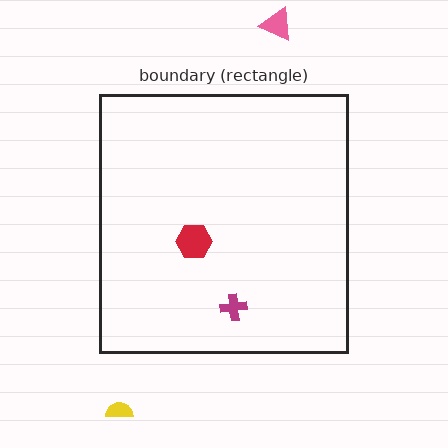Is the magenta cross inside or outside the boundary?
Inside.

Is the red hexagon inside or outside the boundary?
Inside.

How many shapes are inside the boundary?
2 inside, 2 outside.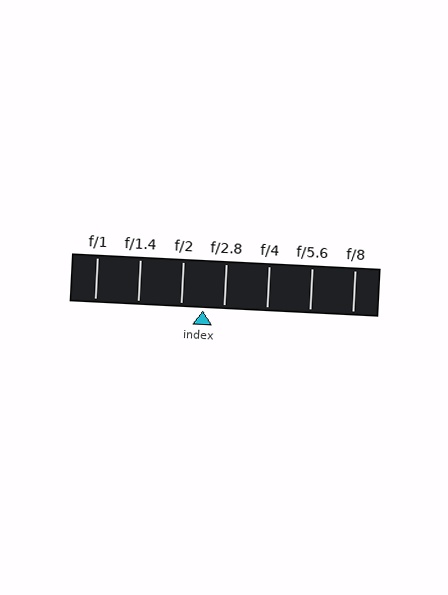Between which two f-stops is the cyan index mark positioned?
The index mark is between f/2 and f/2.8.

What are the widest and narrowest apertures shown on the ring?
The widest aperture shown is f/1 and the narrowest is f/8.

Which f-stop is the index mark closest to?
The index mark is closest to f/2.8.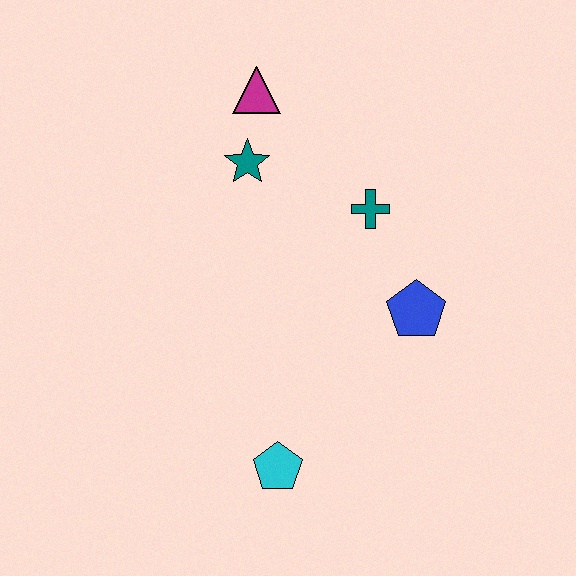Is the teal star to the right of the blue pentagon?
No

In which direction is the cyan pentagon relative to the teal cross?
The cyan pentagon is below the teal cross.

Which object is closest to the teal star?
The magenta triangle is closest to the teal star.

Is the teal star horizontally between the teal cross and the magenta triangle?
No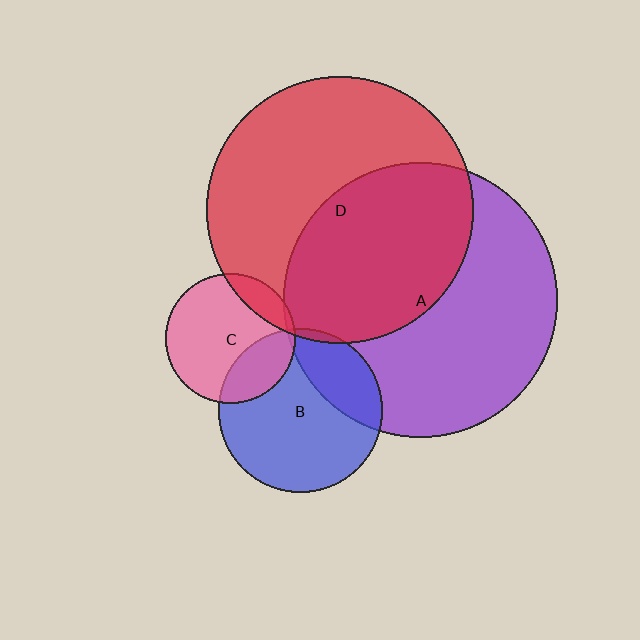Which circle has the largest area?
Circle A (purple).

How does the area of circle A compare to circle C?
Approximately 4.5 times.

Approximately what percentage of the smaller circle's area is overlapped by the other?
Approximately 25%.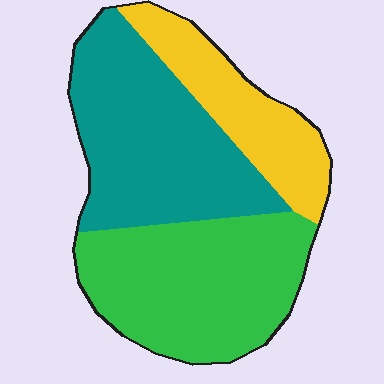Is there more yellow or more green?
Green.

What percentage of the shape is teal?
Teal takes up about two fifths (2/5) of the shape.